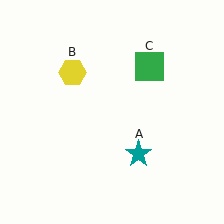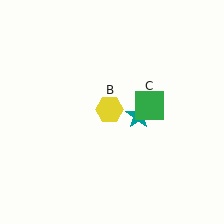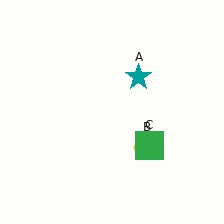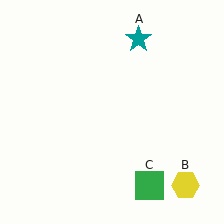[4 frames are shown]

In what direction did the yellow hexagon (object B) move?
The yellow hexagon (object B) moved down and to the right.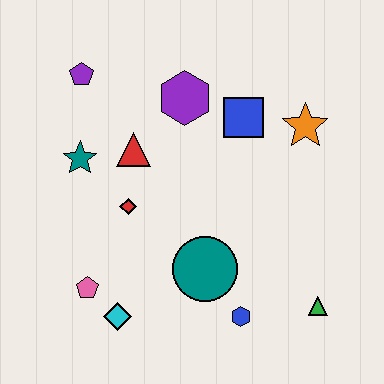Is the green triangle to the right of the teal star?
Yes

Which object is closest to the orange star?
The blue square is closest to the orange star.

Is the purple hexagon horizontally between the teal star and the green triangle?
Yes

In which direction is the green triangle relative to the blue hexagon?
The green triangle is to the right of the blue hexagon.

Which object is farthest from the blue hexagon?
The purple pentagon is farthest from the blue hexagon.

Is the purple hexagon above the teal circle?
Yes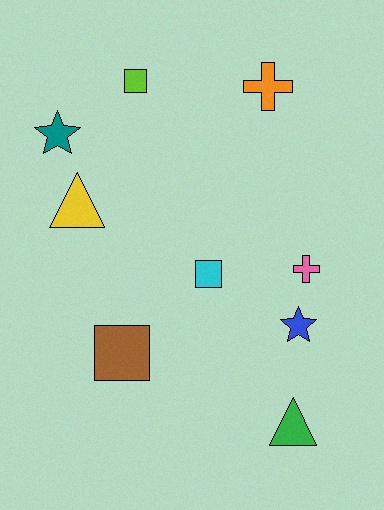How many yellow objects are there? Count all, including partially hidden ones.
There is 1 yellow object.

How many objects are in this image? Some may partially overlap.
There are 9 objects.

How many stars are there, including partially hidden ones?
There are 2 stars.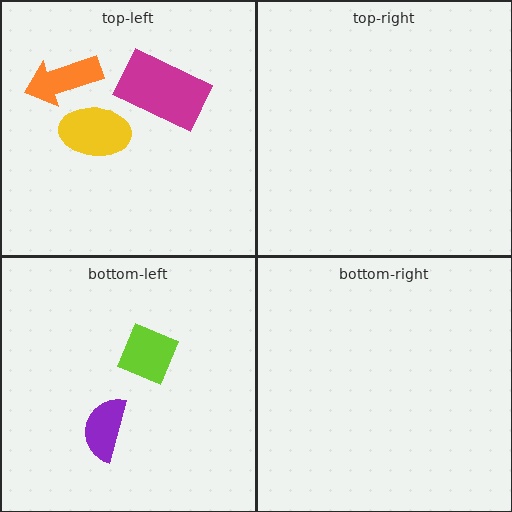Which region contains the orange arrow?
The top-left region.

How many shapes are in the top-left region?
3.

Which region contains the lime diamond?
The bottom-left region.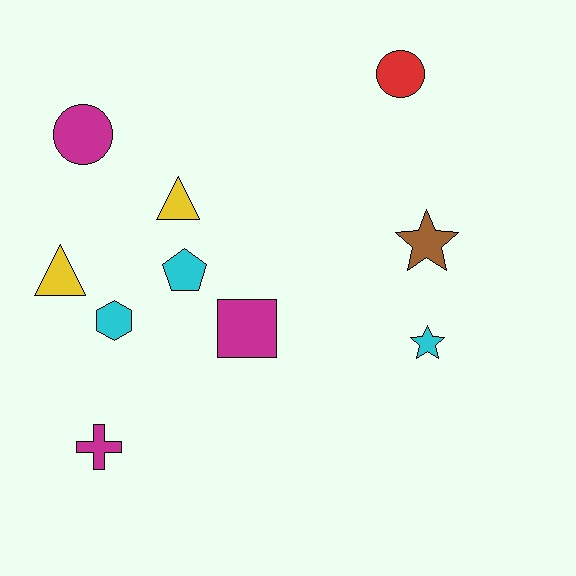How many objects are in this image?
There are 10 objects.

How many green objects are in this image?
There are no green objects.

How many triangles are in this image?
There are 2 triangles.